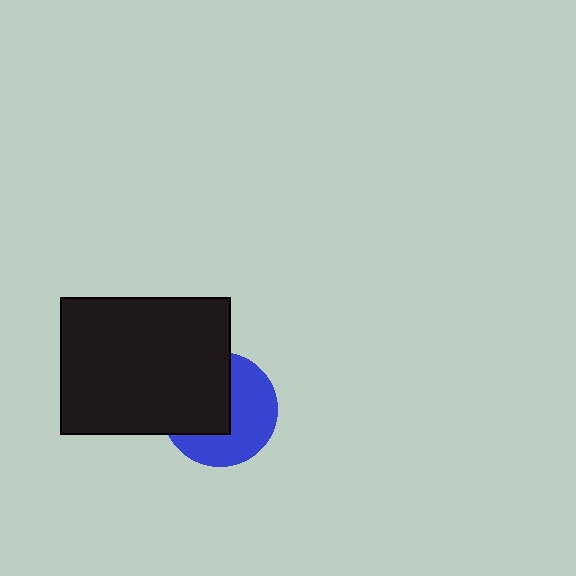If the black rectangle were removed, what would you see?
You would see the complete blue circle.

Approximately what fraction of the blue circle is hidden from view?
Roughly 48% of the blue circle is hidden behind the black rectangle.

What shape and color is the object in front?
The object in front is a black rectangle.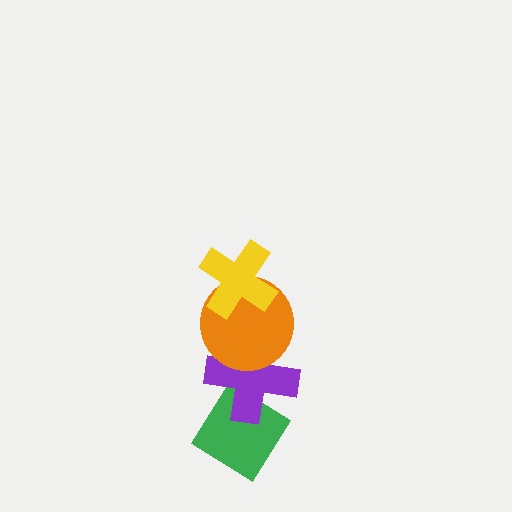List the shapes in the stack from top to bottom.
From top to bottom: the yellow cross, the orange circle, the purple cross, the green diamond.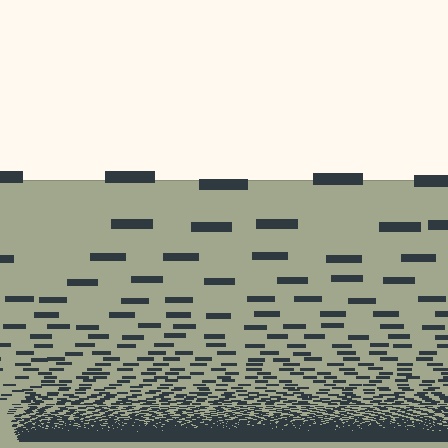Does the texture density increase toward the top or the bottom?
Density increases toward the bottom.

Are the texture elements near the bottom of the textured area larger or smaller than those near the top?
Smaller. The gradient is inverted — elements near the bottom are smaller and denser.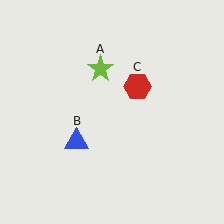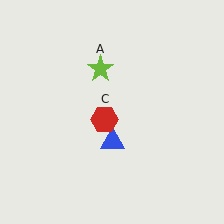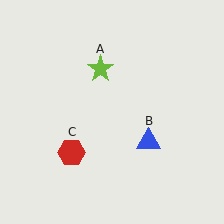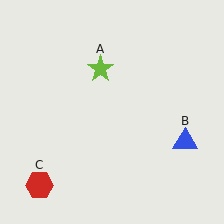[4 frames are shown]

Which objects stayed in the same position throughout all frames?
Lime star (object A) remained stationary.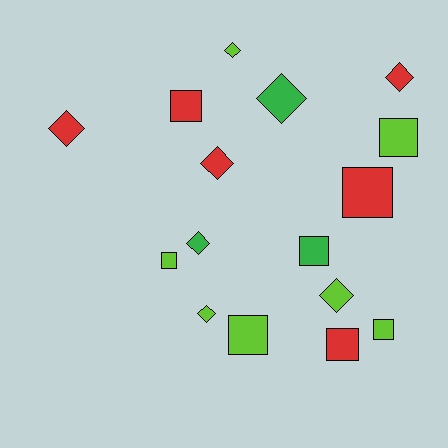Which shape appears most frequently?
Diamond, with 8 objects.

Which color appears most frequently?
Lime, with 7 objects.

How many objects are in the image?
There are 16 objects.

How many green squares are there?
There is 1 green square.